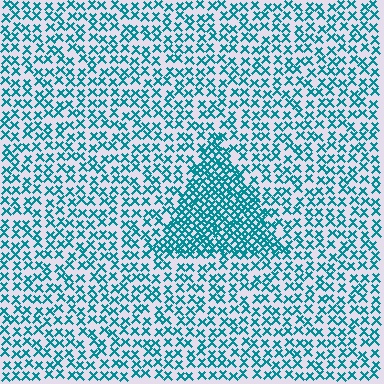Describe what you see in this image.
The image contains small teal elements arranged at two different densities. A triangle-shaped region is visible where the elements are more densely packed than the surrounding area.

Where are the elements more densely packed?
The elements are more densely packed inside the triangle boundary.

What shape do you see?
I see a triangle.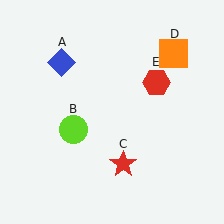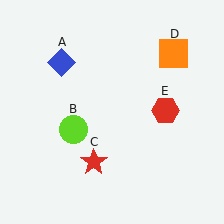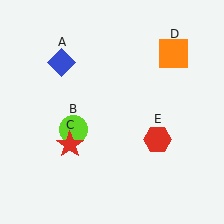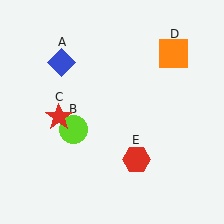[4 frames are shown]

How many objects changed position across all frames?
2 objects changed position: red star (object C), red hexagon (object E).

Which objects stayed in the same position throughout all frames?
Blue diamond (object A) and lime circle (object B) and orange square (object D) remained stationary.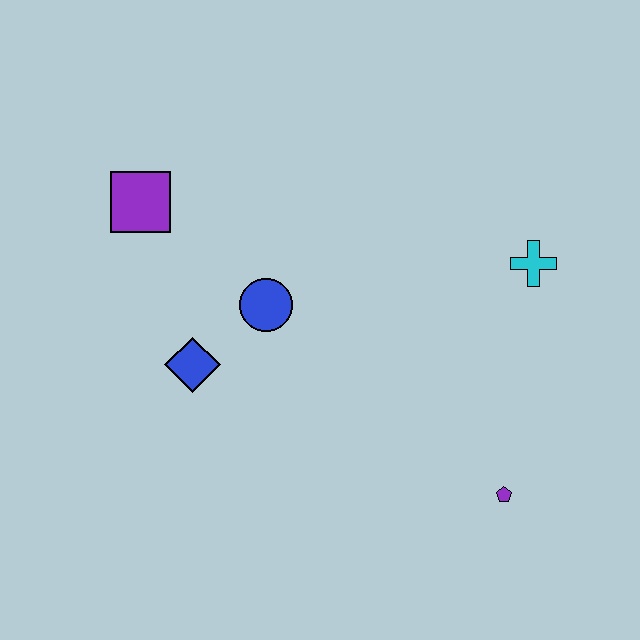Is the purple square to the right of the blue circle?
No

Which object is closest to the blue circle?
The blue diamond is closest to the blue circle.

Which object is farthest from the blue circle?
The purple pentagon is farthest from the blue circle.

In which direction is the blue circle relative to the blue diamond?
The blue circle is to the right of the blue diamond.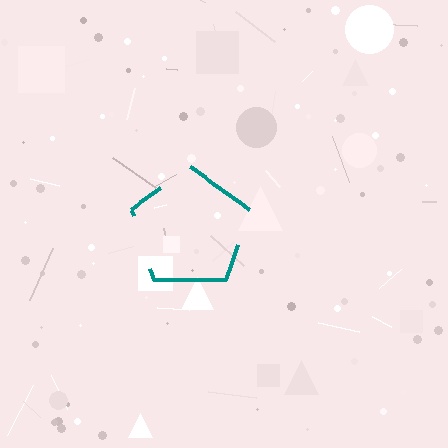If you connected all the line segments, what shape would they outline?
They would outline a pentagon.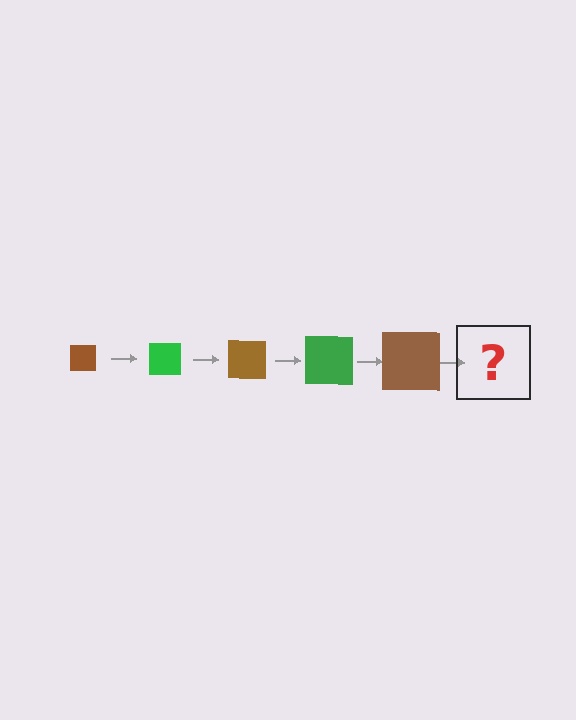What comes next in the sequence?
The next element should be a green square, larger than the previous one.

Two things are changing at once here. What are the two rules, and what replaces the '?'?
The two rules are that the square grows larger each step and the color cycles through brown and green. The '?' should be a green square, larger than the previous one.